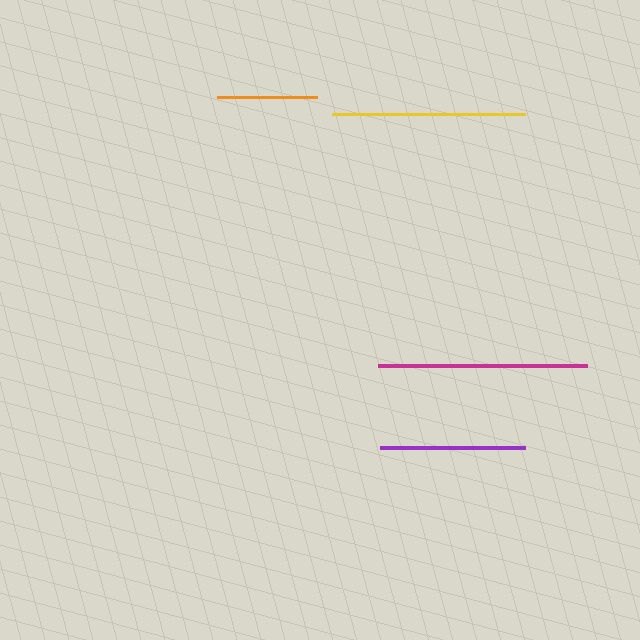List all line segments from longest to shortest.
From longest to shortest: magenta, yellow, purple, orange.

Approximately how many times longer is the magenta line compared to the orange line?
The magenta line is approximately 2.1 times the length of the orange line.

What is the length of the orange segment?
The orange segment is approximately 100 pixels long.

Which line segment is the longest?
The magenta line is the longest at approximately 209 pixels.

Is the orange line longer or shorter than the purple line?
The purple line is longer than the orange line.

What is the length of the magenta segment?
The magenta segment is approximately 209 pixels long.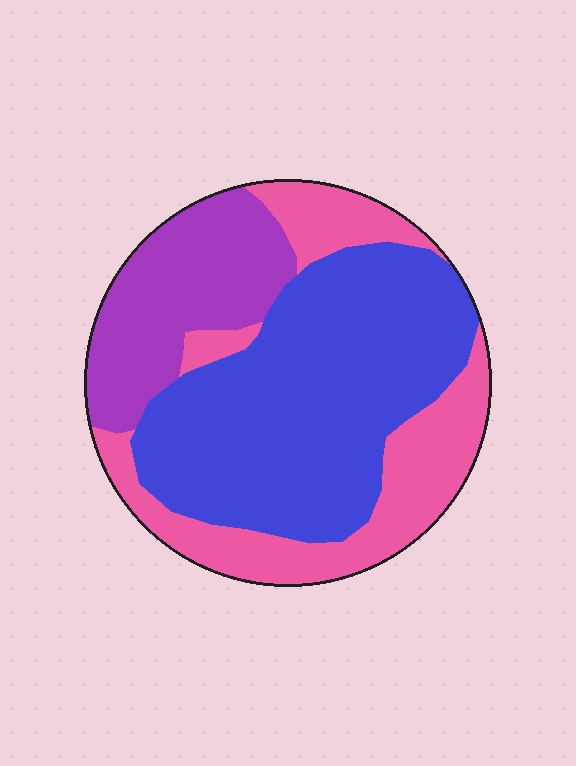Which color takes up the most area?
Blue, at roughly 50%.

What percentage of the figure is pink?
Pink covers roughly 30% of the figure.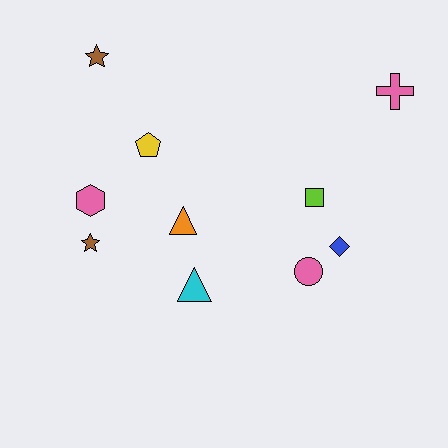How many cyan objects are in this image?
There is 1 cyan object.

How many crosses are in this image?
There is 1 cross.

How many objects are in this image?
There are 10 objects.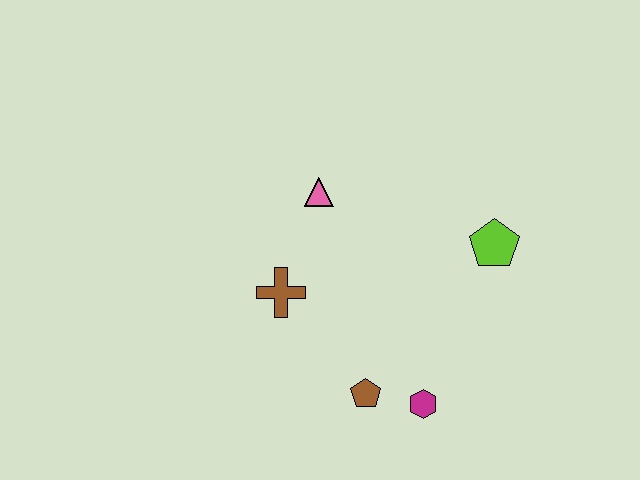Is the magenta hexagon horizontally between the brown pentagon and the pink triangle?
No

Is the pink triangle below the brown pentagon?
No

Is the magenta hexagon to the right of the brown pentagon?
Yes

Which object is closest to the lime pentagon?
The magenta hexagon is closest to the lime pentagon.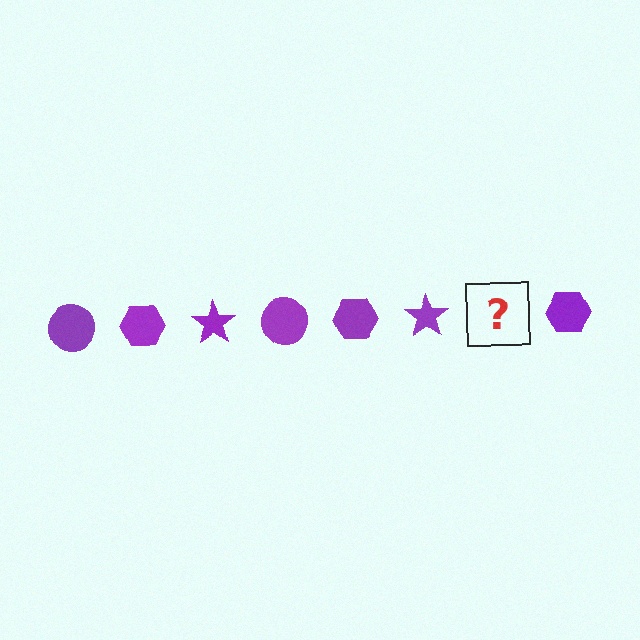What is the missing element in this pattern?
The missing element is a purple circle.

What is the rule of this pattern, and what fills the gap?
The rule is that the pattern cycles through circle, hexagon, star shapes in purple. The gap should be filled with a purple circle.